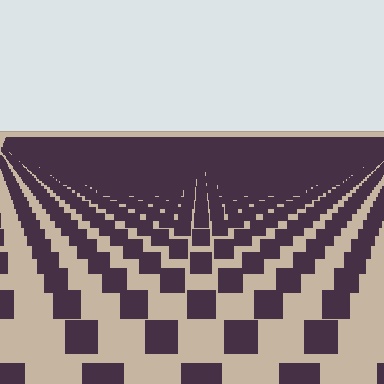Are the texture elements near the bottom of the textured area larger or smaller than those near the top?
Larger. Near the bottom, elements are closer to the viewer and appear at a bigger on-screen size.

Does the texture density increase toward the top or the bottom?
Density increases toward the top.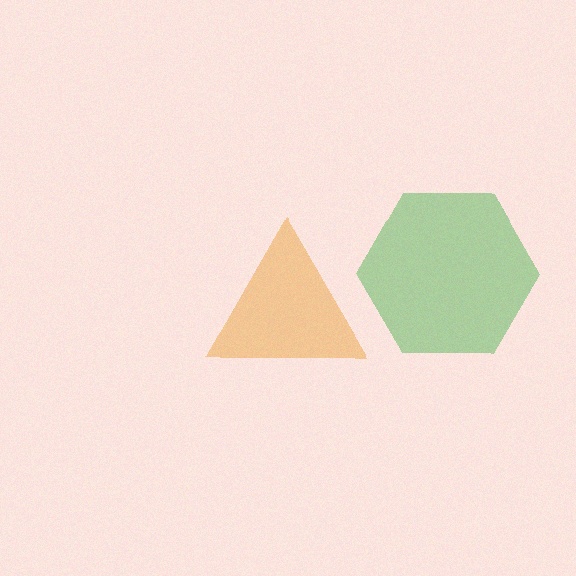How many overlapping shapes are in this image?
There are 2 overlapping shapes in the image.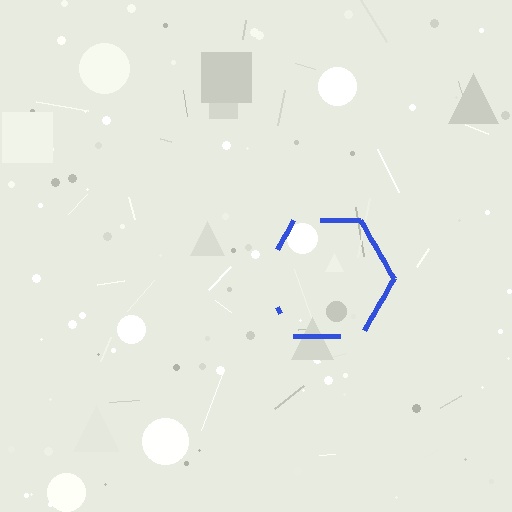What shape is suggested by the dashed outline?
The dashed outline suggests a hexagon.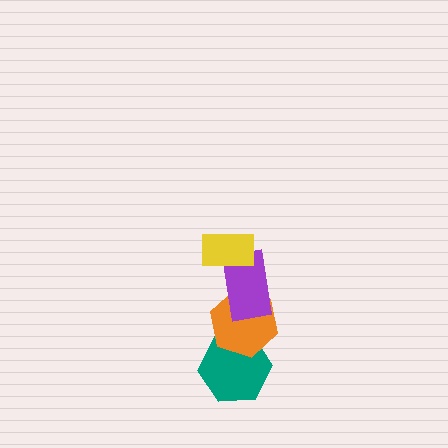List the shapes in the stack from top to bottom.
From top to bottom: the yellow rectangle, the purple rectangle, the orange hexagon, the teal hexagon.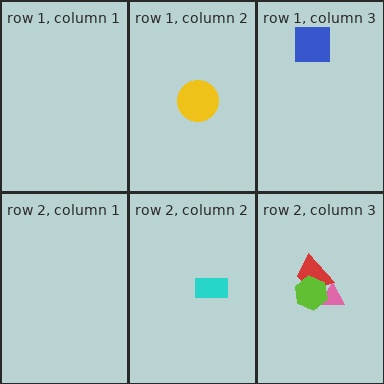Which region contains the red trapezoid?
The row 2, column 3 region.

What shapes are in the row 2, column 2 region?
The cyan rectangle.